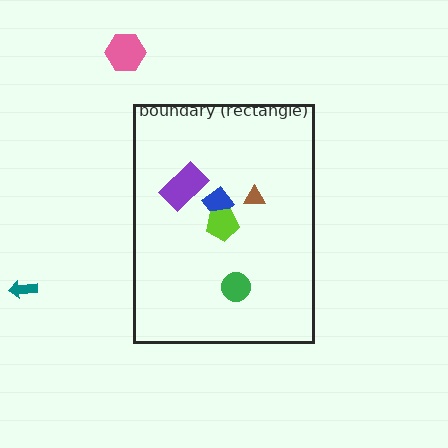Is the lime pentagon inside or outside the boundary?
Inside.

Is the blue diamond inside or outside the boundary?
Inside.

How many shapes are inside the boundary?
5 inside, 2 outside.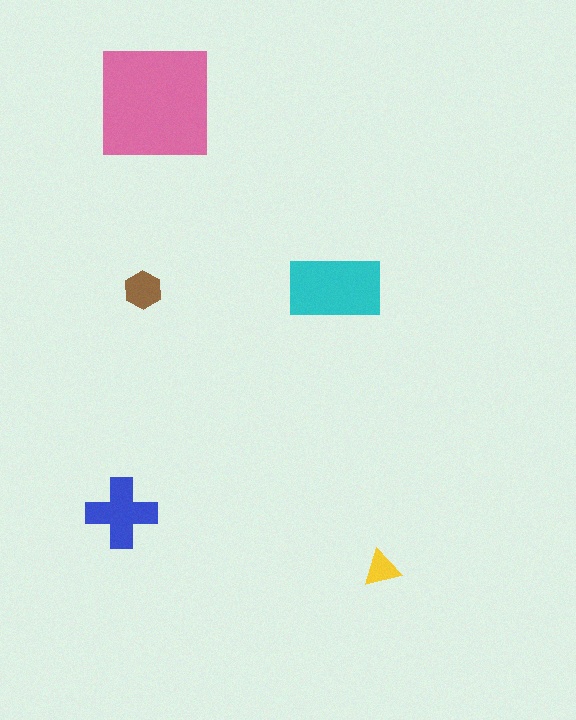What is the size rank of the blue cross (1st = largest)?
3rd.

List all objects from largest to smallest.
The pink square, the cyan rectangle, the blue cross, the brown hexagon, the yellow triangle.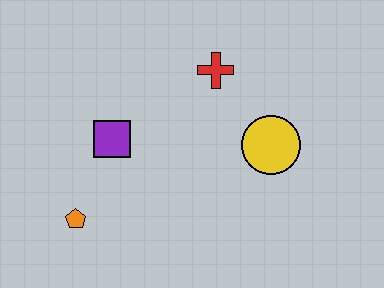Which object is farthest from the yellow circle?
The orange pentagon is farthest from the yellow circle.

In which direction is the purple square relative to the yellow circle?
The purple square is to the left of the yellow circle.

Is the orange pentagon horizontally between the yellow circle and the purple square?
No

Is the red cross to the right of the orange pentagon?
Yes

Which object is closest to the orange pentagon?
The purple square is closest to the orange pentagon.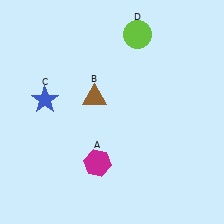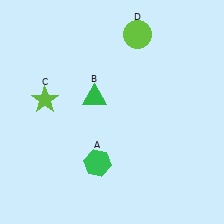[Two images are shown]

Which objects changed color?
A changed from magenta to green. B changed from brown to green. C changed from blue to lime.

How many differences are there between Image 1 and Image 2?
There are 3 differences between the two images.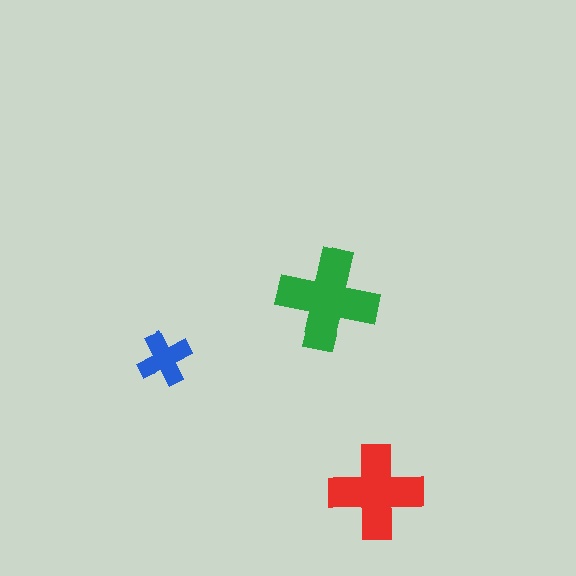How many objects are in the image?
There are 3 objects in the image.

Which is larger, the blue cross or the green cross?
The green one.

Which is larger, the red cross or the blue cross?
The red one.